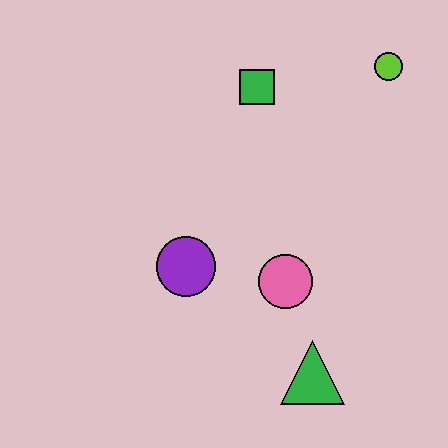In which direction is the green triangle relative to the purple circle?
The green triangle is to the right of the purple circle.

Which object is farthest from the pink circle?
The lime circle is farthest from the pink circle.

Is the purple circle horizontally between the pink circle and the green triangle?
No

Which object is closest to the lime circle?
The green square is closest to the lime circle.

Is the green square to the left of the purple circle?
No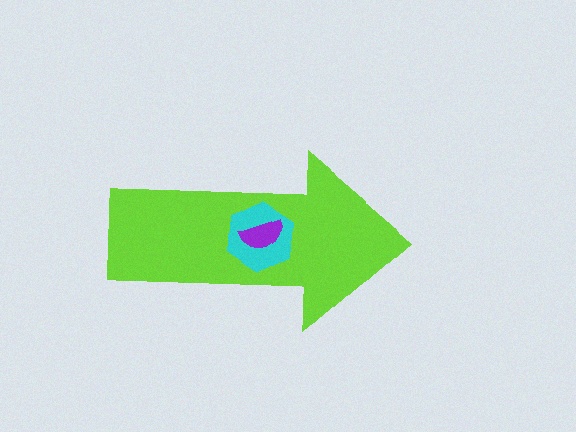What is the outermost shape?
The lime arrow.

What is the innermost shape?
The purple semicircle.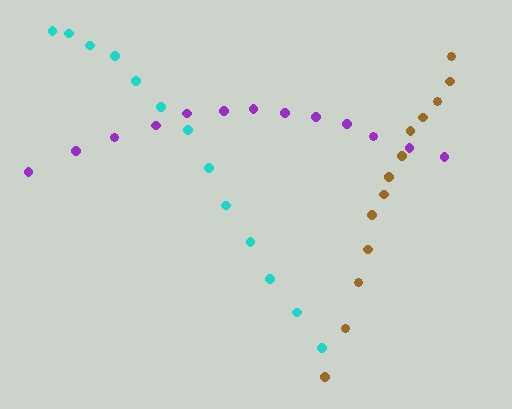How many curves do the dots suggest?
There are 3 distinct paths.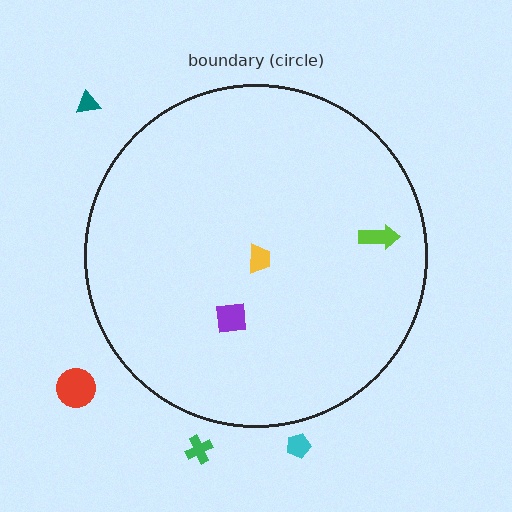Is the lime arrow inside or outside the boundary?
Inside.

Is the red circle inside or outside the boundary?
Outside.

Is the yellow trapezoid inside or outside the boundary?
Inside.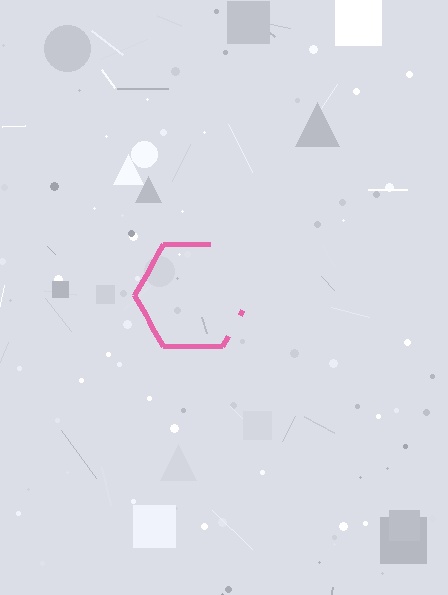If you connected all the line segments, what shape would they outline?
They would outline a hexagon.